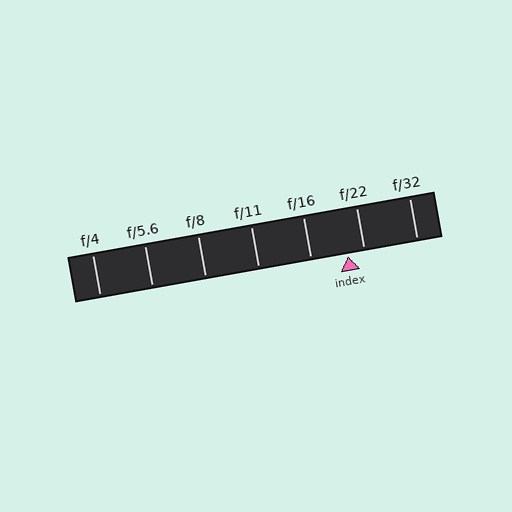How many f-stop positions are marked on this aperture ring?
There are 7 f-stop positions marked.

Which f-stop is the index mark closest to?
The index mark is closest to f/22.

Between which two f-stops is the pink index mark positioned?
The index mark is between f/16 and f/22.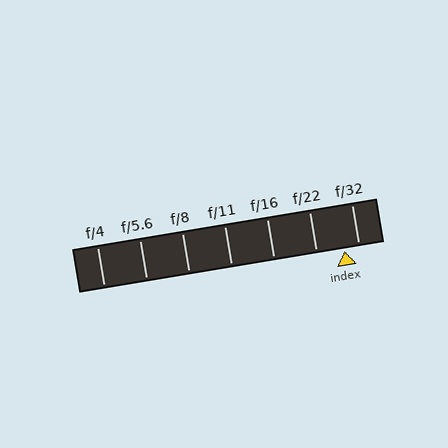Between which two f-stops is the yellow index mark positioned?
The index mark is between f/22 and f/32.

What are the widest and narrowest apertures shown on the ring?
The widest aperture shown is f/4 and the narrowest is f/32.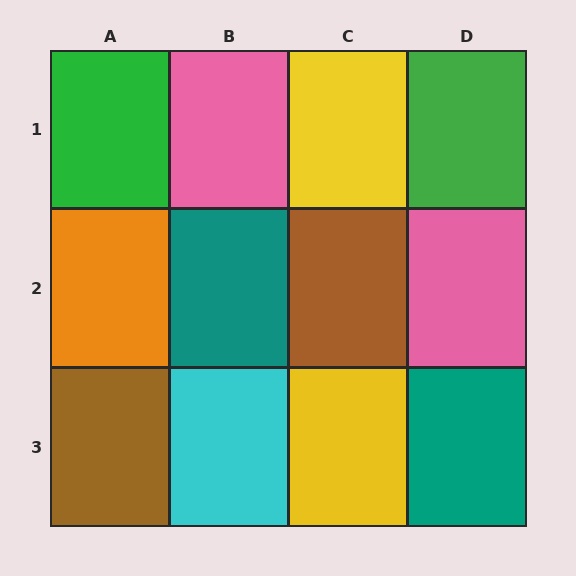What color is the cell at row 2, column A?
Orange.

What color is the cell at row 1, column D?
Green.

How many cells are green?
2 cells are green.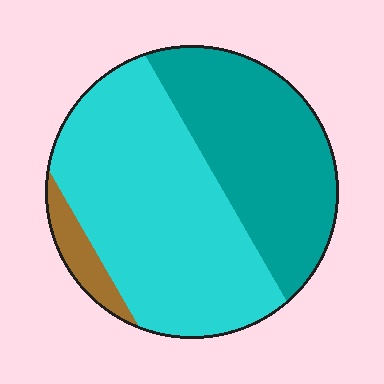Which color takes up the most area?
Cyan, at roughly 55%.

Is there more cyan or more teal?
Cyan.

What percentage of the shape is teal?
Teal covers around 40% of the shape.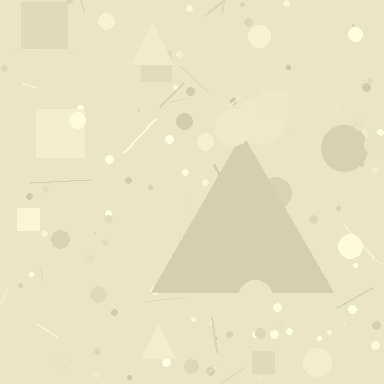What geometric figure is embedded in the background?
A triangle is embedded in the background.